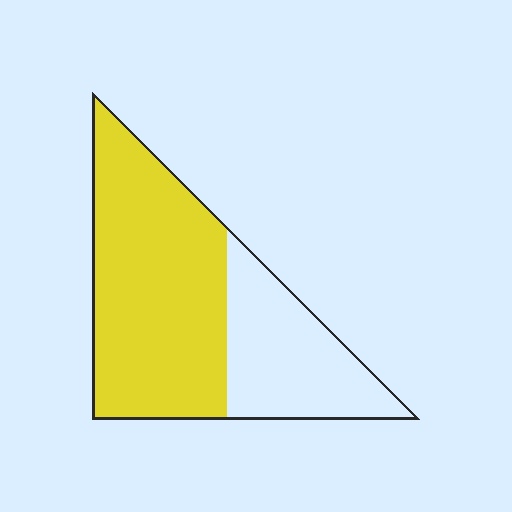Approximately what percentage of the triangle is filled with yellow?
Approximately 65%.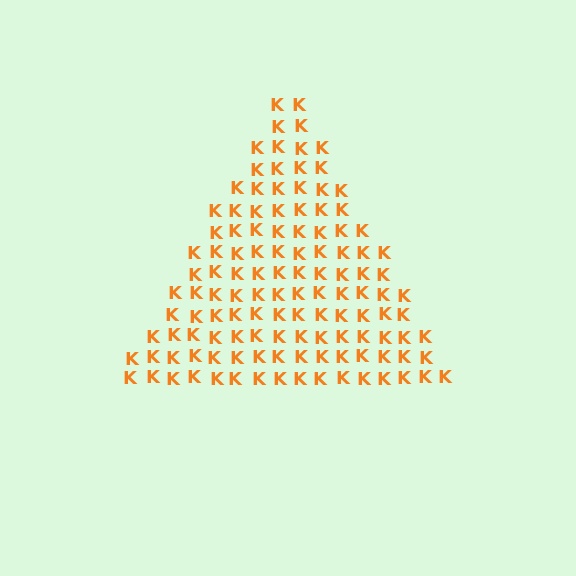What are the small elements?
The small elements are letter K's.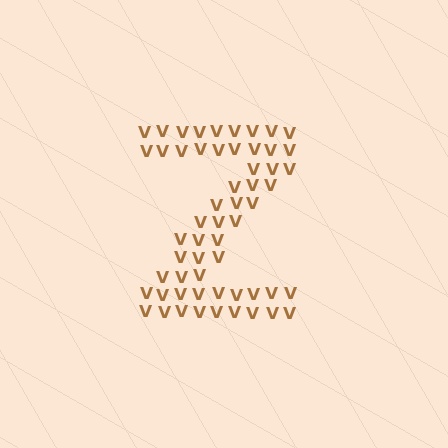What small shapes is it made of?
It is made of small letter V's.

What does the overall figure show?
The overall figure shows the letter Z.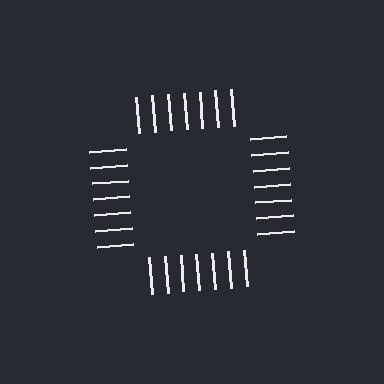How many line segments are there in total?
28 — 7 along each of the 4 edges.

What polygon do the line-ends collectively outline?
An illusory square — the line segments terminate on its edges but no continuous stroke is drawn.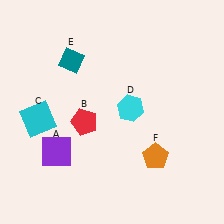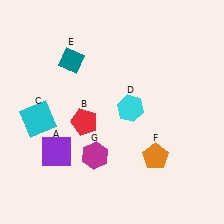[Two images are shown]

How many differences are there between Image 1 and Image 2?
There is 1 difference between the two images.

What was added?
A magenta hexagon (G) was added in Image 2.